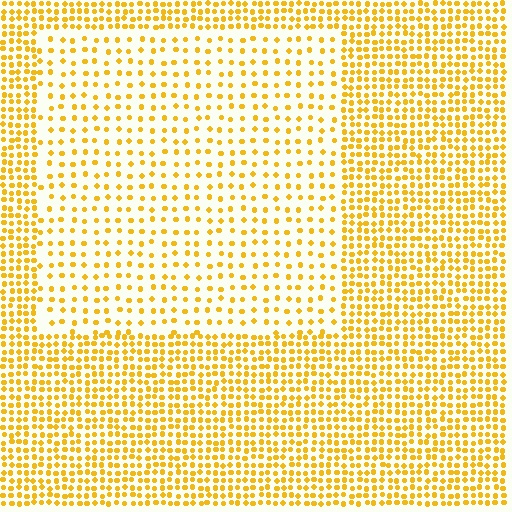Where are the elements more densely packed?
The elements are more densely packed outside the rectangle boundary.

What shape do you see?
I see a rectangle.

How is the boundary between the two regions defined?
The boundary is defined by a change in element density (approximately 2.2x ratio). All elements are the same color, size, and shape.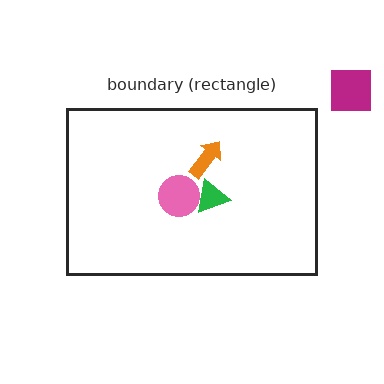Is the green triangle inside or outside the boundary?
Inside.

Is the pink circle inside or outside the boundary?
Inside.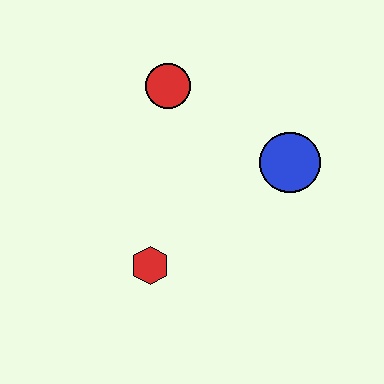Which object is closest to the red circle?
The blue circle is closest to the red circle.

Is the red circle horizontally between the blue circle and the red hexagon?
Yes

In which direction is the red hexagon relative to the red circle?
The red hexagon is below the red circle.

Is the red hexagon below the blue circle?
Yes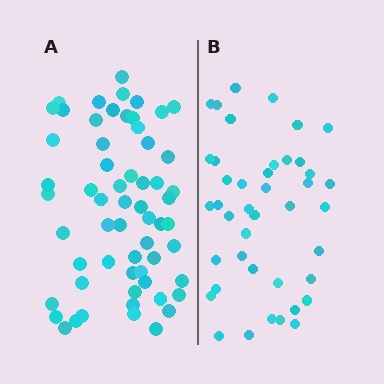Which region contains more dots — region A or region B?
Region A (the left region) has more dots.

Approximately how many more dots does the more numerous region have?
Region A has approximately 20 more dots than region B.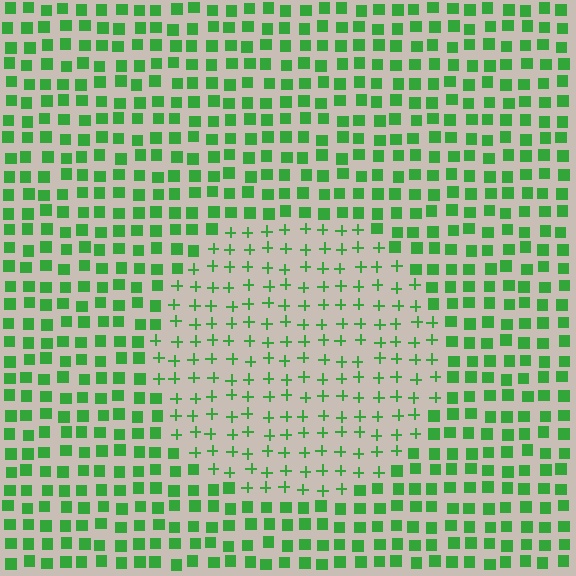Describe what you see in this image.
The image is filled with small green elements arranged in a uniform grid. A circle-shaped region contains plus signs, while the surrounding area contains squares. The boundary is defined purely by the change in element shape.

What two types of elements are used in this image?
The image uses plus signs inside the circle region and squares outside it.